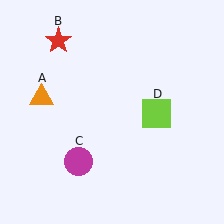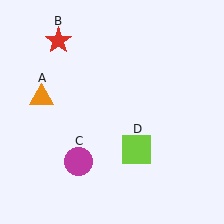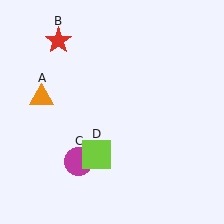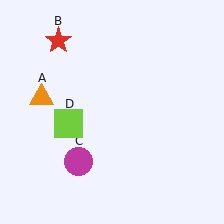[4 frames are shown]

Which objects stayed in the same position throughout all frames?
Orange triangle (object A) and red star (object B) and magenta circle (object C) remained stationary.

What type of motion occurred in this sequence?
The lime square (object D) rotated clockwise around the center of the scene.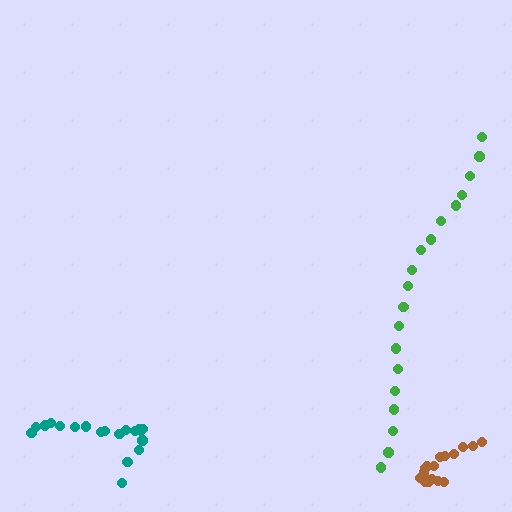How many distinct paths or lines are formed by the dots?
There are 3 distinct paths.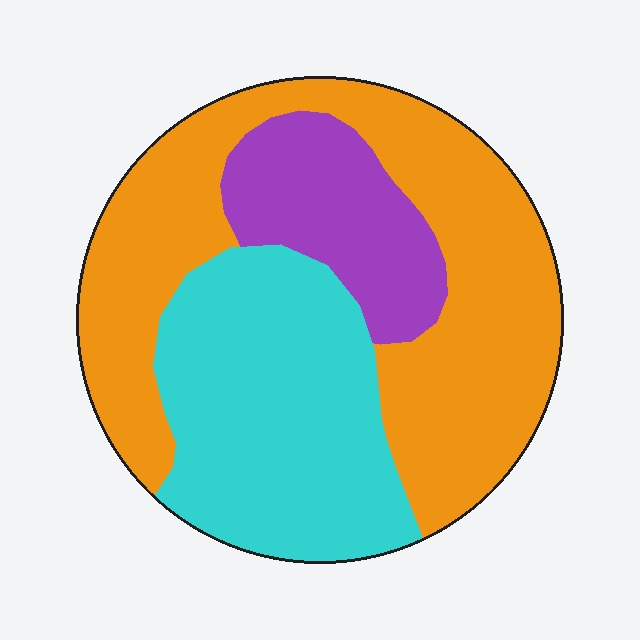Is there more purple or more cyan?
Cyan.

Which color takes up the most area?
Orange, at roughly 50%.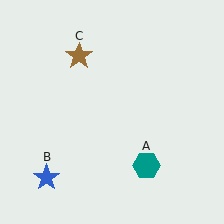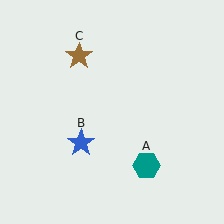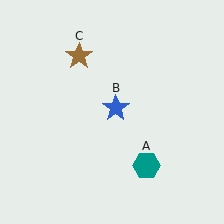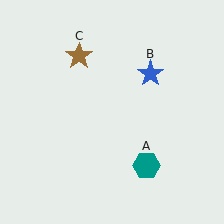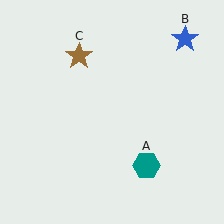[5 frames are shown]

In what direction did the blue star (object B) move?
The blue star (object B) moved up and to the right.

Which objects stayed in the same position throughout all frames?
Teal hexagon (object A) and brown star (object C) remained stationary.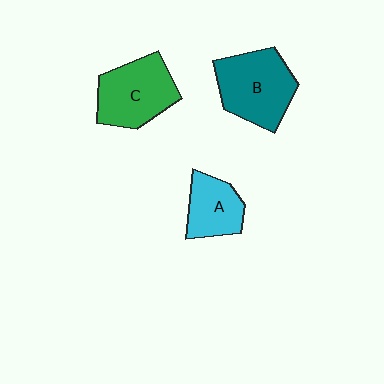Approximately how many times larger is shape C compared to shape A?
Approximately 1.5 times.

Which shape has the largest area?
Shape B (teal).